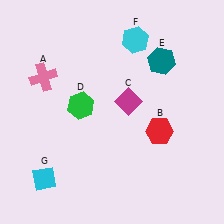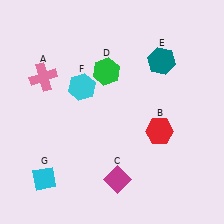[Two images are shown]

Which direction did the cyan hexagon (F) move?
The cyan hexagon (F) moved left.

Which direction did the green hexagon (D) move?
The green hexagon (D) moved up.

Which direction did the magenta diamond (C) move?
The magenta diamond (C) moved down.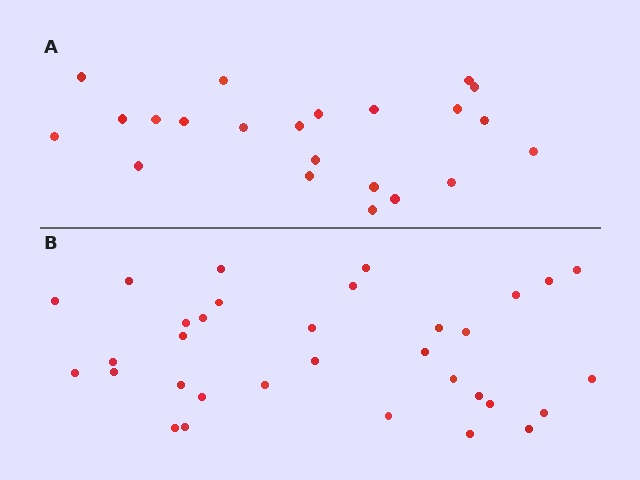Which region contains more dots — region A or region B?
Region B (the bottom region) has more dots.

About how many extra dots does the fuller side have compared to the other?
Region B has roughly 12 or so more dots than region A.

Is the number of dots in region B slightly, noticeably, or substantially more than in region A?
Region B has substantially more. The ratio is roughly 1.5 to 1.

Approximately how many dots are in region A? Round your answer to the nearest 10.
About 20 dots. (The exact count is 22, which rounds to 20.)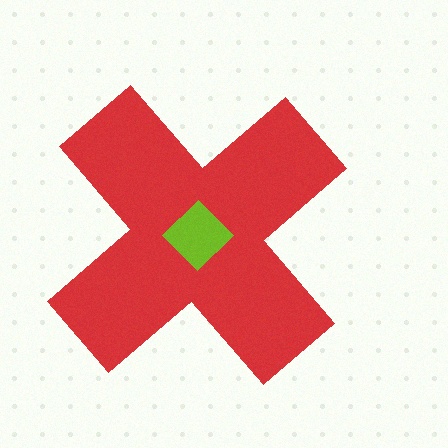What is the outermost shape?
The red cross.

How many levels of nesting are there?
2.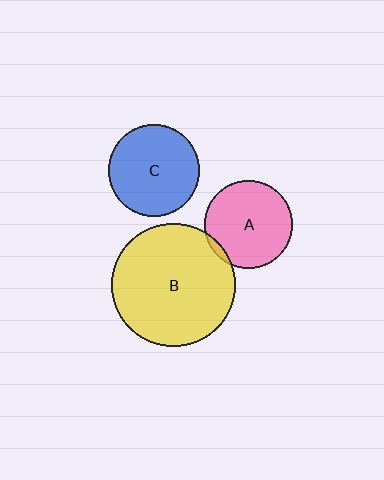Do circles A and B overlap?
Yes.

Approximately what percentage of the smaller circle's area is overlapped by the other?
Approximately 5%.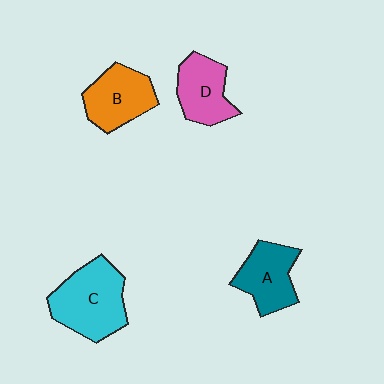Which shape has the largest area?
Shape C (cyan).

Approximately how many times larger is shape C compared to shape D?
Approximately 1.5 times.